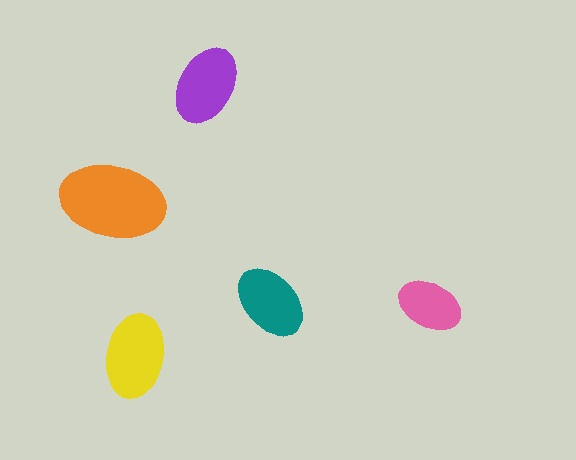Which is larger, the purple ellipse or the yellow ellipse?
The yellow one.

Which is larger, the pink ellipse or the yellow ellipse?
The yellow one.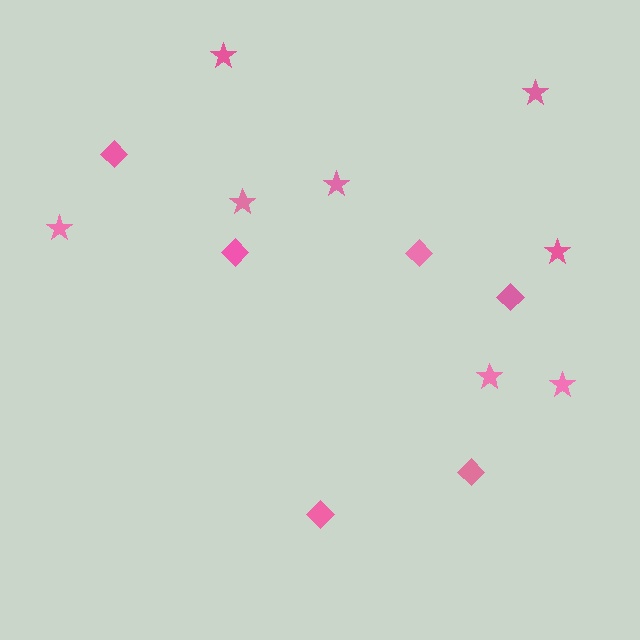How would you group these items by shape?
There are 2 groups: one group of diamonds (6) and one group of stars (8).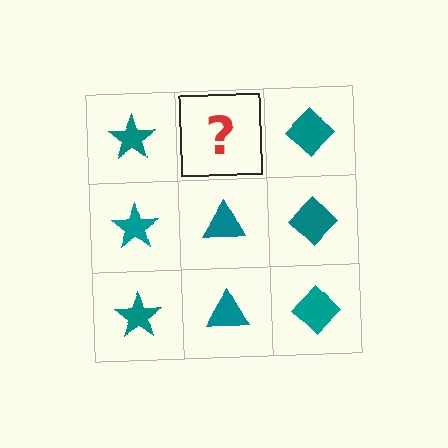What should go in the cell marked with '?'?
The missing cell should contain a teal triangle.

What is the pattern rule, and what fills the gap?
The rule is that each column has a consistent shape. The gap should be filled with a teal triangle.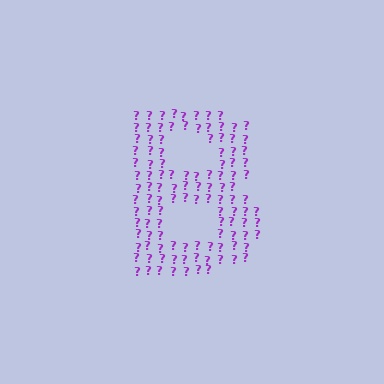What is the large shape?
The large shape is the letter B.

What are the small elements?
The small elements are question marks.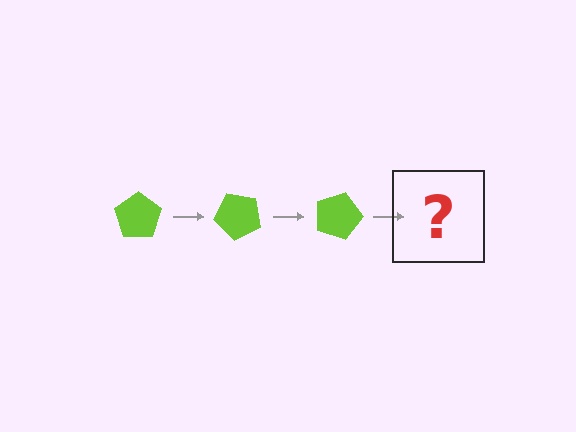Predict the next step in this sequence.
The next step is a lime pentagon rotated 135 degrees.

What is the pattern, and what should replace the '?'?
The pattern is that the pentagon rotates 45 degrees each step. The '?' should be a lime pentagon rotated 135 degrees.